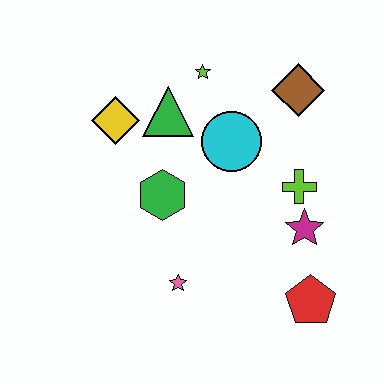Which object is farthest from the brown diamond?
The pink star is farthest from the brown diamond.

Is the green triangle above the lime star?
No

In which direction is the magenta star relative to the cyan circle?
The magenta star is below the cyan circle.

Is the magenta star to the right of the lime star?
Yes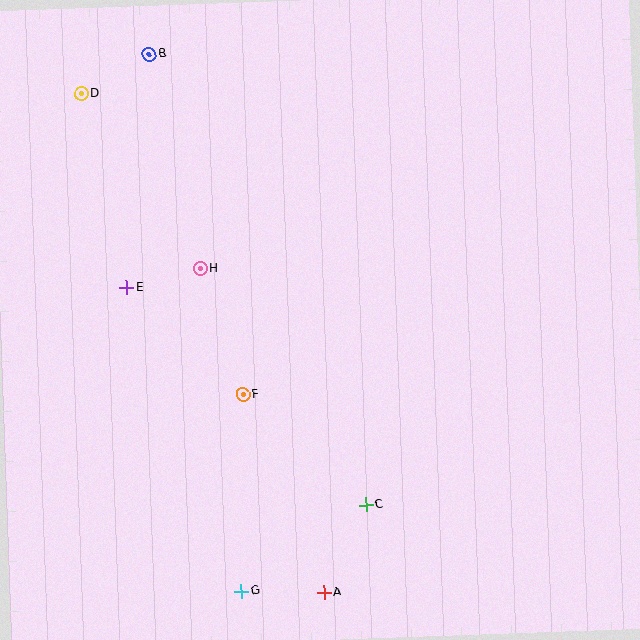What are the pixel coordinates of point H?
Point H is at (200, 268).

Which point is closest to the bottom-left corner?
Point G is closest to the bottom-left corner.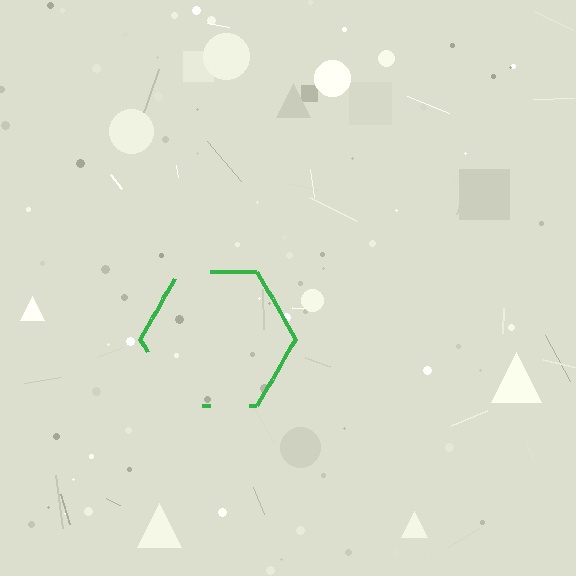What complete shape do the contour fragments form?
The contour fragments form a hexagon.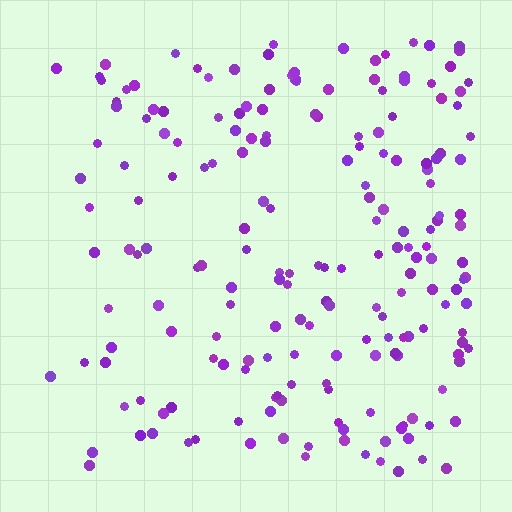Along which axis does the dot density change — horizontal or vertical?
Horizontal.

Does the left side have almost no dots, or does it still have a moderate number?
Still a moderate number, just noticeably fewer than the right.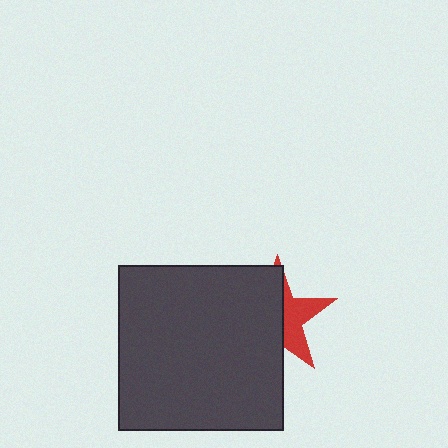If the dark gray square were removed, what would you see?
You would see the complete red star.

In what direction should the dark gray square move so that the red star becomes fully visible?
The dark gray square should move left. That is the shortest direction to clear the overlap and leave the red star fully visible.